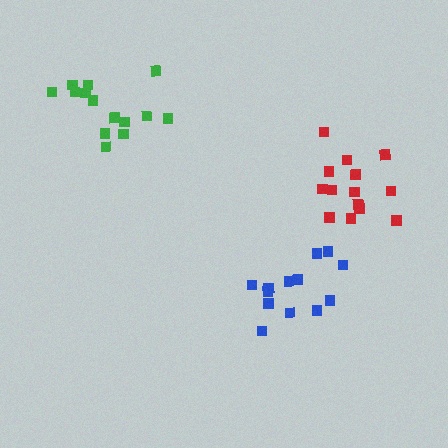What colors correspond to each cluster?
The clusters are colored: green, blue, red.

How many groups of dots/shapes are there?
There are 3 groups.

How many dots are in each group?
Group 1: 14 dots, Group 2: 13 dots, Group 3: 15 dots (42 total).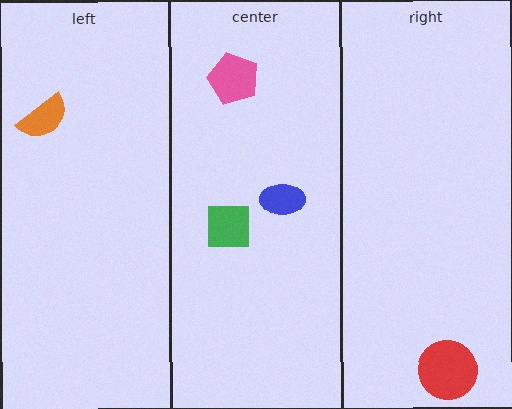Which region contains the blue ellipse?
The center region.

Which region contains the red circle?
The right region.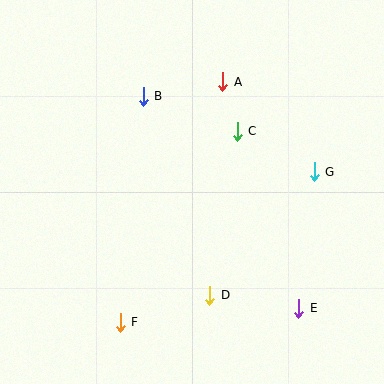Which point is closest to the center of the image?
Point C at (237, 131) is closest to the center.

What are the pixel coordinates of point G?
Point G is at (314, 172).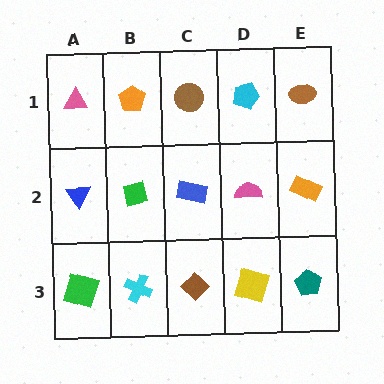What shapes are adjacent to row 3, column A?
A blue triangle (row 2, column A), a cyan cross (row 3, column B).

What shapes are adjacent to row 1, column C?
A blue rectangle (row 2, column C), an orange pentagon (row 1, column B), a cyan pentagon (row 1, column D).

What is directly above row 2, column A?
A pink triangle.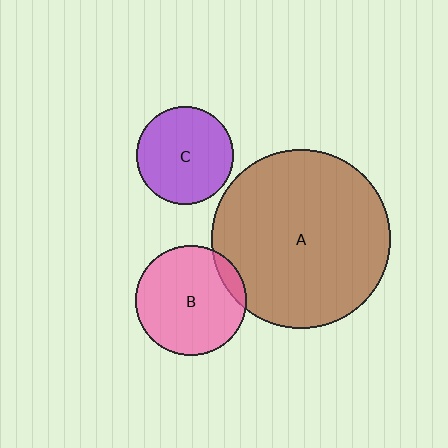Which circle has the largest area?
Circle A (brown).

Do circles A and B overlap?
Yes.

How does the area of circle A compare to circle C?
Approximately 3.4 times.